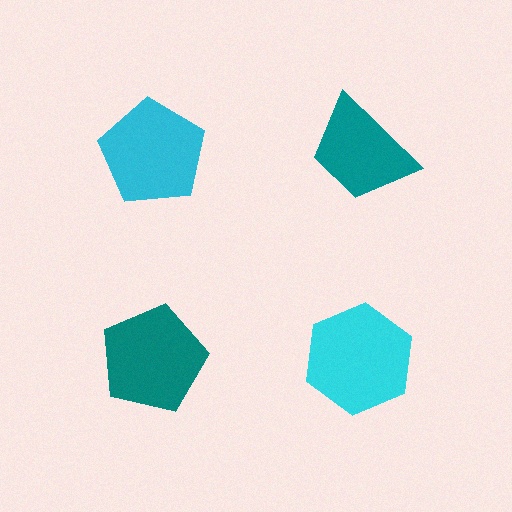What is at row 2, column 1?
A teal pentagon.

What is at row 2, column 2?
A cyan hexagon.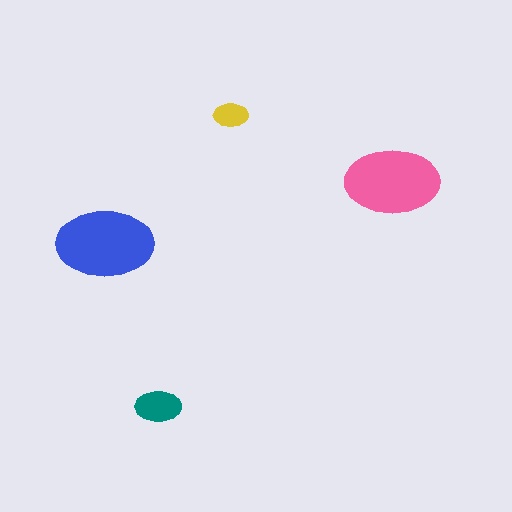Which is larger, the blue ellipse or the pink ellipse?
The blue one.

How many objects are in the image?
There are 4 objects in the image.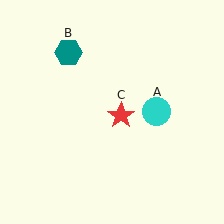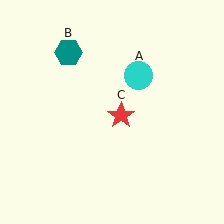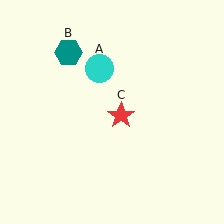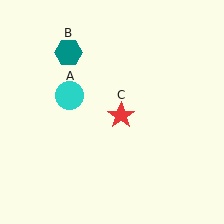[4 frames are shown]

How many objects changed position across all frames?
1 object changed position: cyan circle (object A).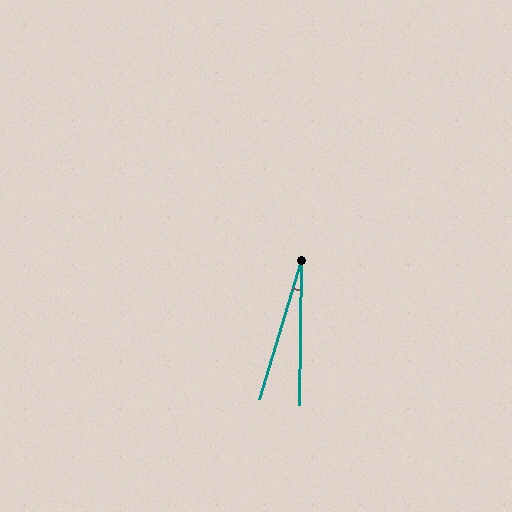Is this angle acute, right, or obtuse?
It is acute.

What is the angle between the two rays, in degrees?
Approximately 16 degrees.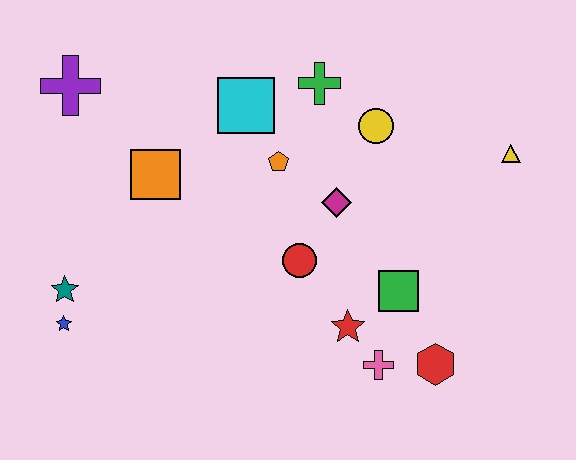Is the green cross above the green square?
Yes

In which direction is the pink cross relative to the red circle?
The pink cross is below the red circle.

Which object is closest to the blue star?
The teal star is closest to the blue star.